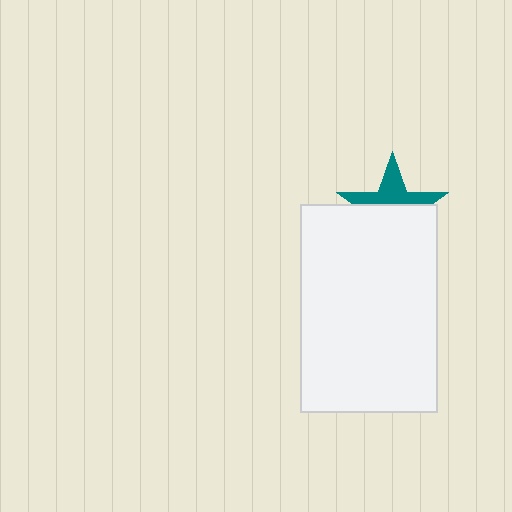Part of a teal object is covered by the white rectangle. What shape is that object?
It is a star.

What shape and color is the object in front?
The object in front is a white rectangle.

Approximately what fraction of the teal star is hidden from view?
Roughly 57% of the teal star is hidden behind the white rectangle.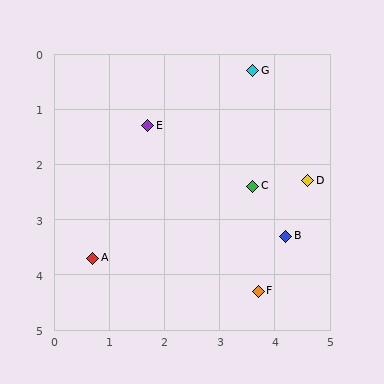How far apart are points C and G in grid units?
Points C and G are about 2.1 grid units apart.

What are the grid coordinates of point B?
Point B is at approximately (4.2, 3.3).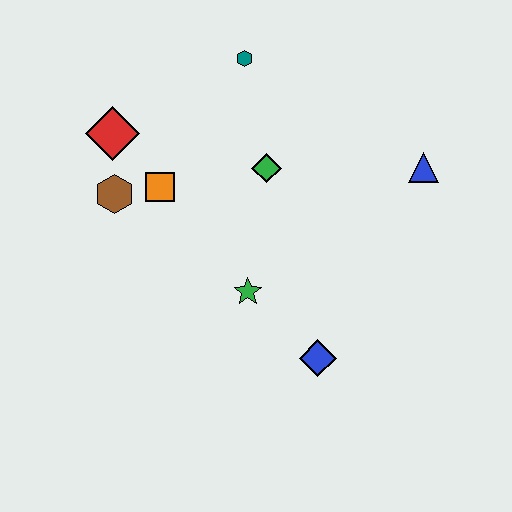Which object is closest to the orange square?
The brown hexagon is closest to the orange square.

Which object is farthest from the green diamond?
The blue diamond is farthest from the green diamond.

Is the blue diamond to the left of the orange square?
No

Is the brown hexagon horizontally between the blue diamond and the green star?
No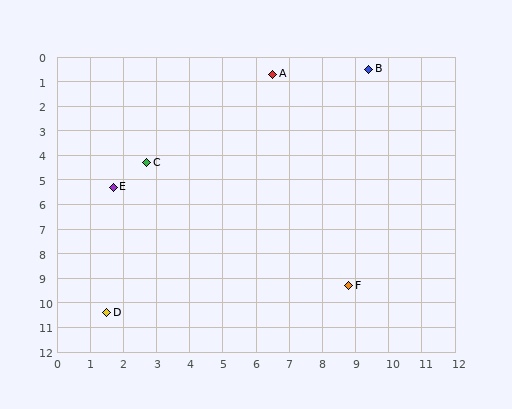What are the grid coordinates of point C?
Point C is at approximately (2.7, 4.3).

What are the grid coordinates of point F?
Point F is at approximately (8.8, 9.3).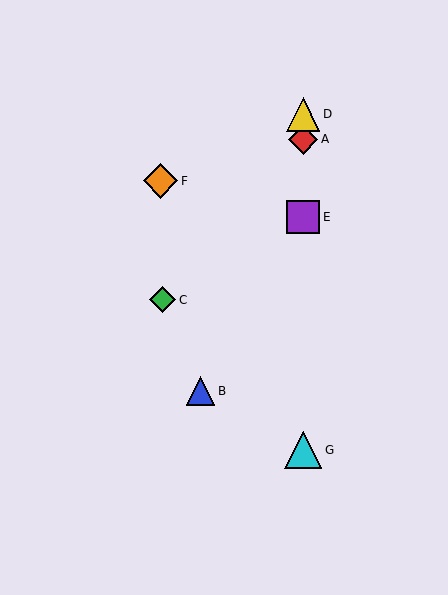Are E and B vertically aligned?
No, E is at x≈303 and B is at x≈201.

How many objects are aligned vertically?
4 objects (A, D, E, G) are aligned vertically.